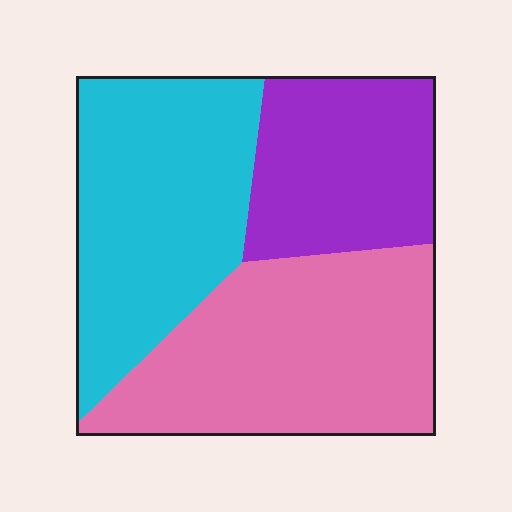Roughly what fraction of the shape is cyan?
Cyan takes up about three eighths (3/8) of the shape.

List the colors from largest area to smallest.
From largest to smallest: pink, cyan, purple.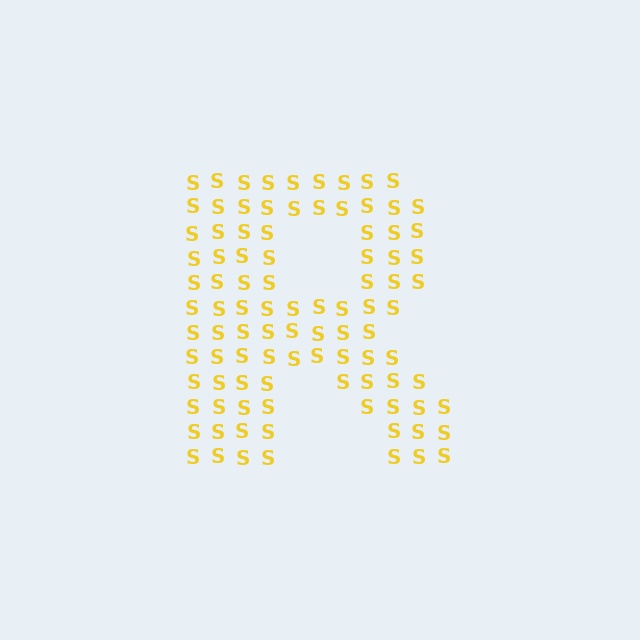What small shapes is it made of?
It is made of small letter S's.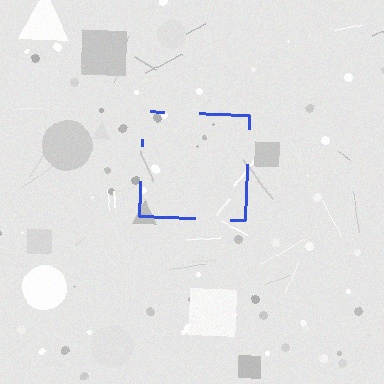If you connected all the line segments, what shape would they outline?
They would outline a square.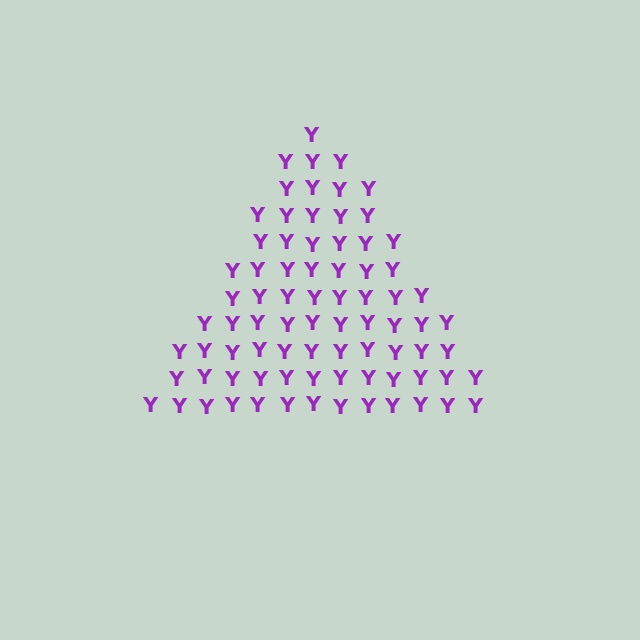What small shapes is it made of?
It is made of small letter Y's.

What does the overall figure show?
The overall figure shows a triangle.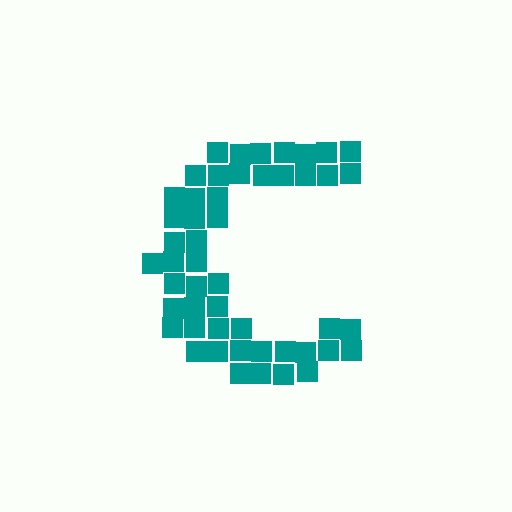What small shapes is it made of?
It is made of small squares.